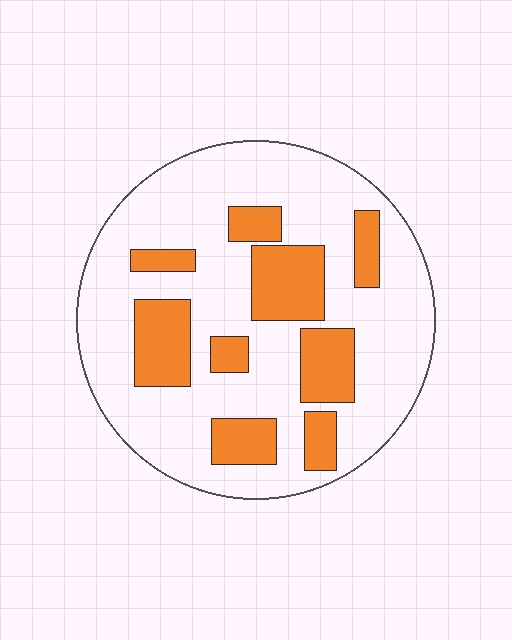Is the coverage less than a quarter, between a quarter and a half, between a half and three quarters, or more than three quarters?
Between a quarter and a half.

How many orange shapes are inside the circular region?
9.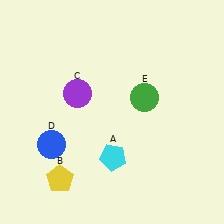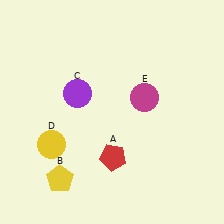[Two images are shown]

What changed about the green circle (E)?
In Image 1, E is green. In Image 2, it changed to magenta.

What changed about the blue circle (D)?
In Image 1, D is blue. In Image 2, it changed to yellow.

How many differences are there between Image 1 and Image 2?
There are 3 differences between the two images.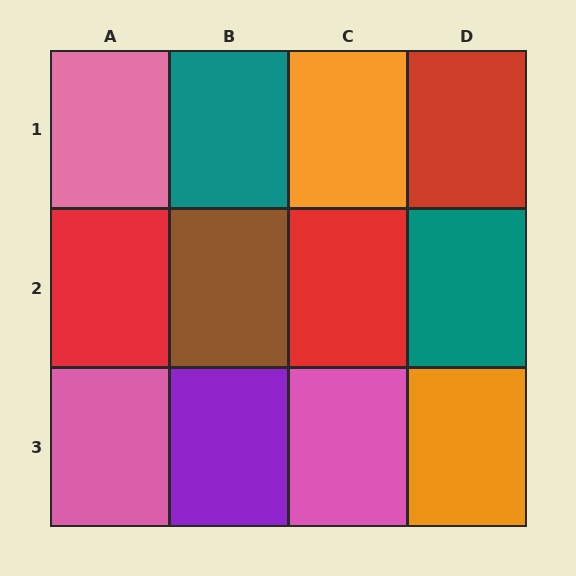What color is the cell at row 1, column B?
Teal.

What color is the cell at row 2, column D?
Teal.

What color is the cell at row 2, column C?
Red.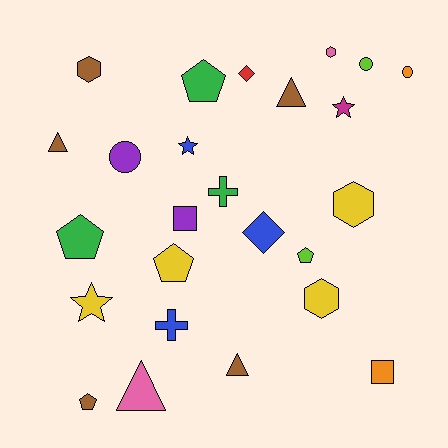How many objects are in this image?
There are 25 objects.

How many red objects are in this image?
There is 1 red object.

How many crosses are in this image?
There are 2 crosses.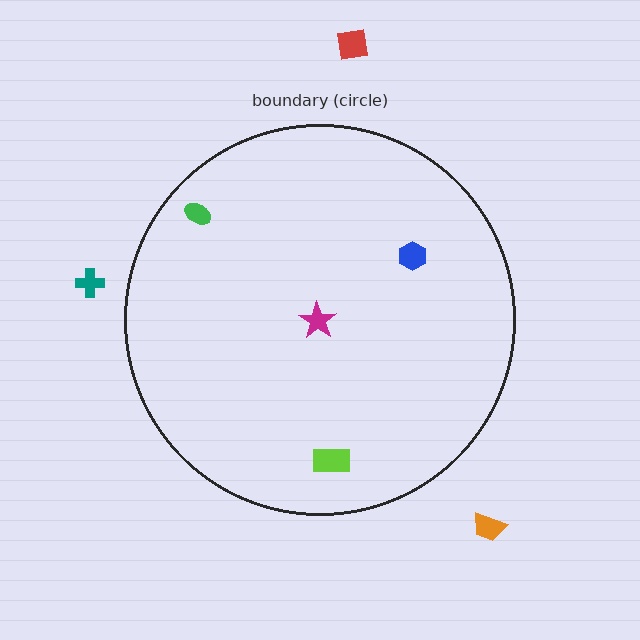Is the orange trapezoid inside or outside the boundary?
Outside.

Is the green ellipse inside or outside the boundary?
Inside.